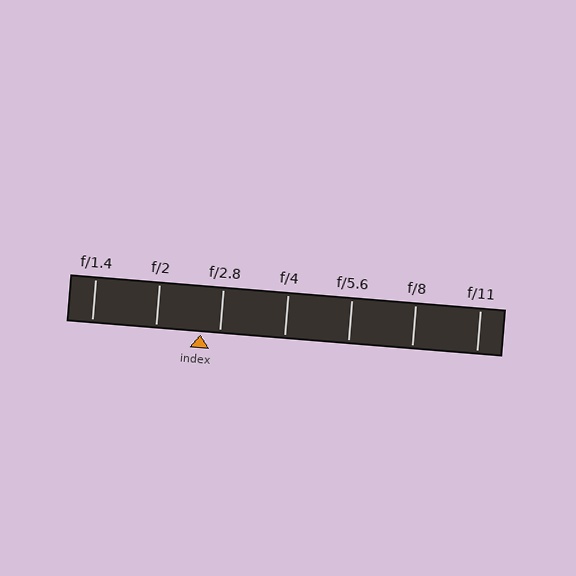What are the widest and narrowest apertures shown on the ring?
The widest aperture shown is f/1.4 and the narrowest is f/11.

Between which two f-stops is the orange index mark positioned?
The index mark is between f/2 and f/2.8.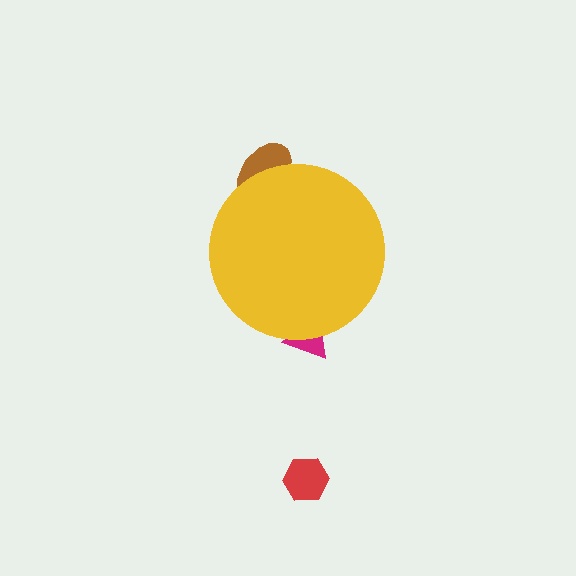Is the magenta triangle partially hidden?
Yes, the magenta triangle is partially hidden behind the yellow circle.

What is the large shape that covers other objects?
A yellow circle.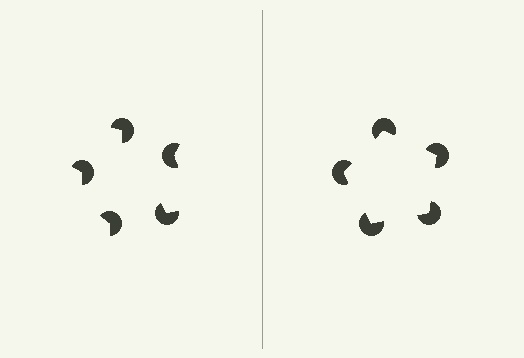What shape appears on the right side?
An illusory pentagon.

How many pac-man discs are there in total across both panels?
10 — 5 on each side.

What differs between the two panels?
The pac-man discs are positioned identically on both sides; only the wedge orientations differ. On the right they align to a pentagon; on the left they are misaligned.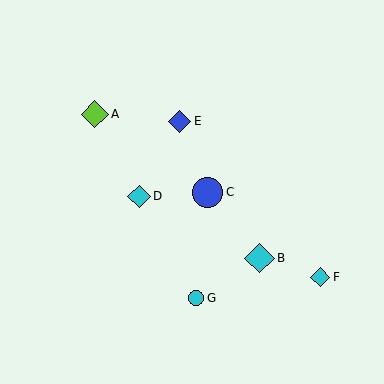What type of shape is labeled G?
Shape G is a cyan circle.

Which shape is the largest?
The blue circle (labeled C) is the largest.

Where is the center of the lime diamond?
The center of the lime diamond is at (95, 114).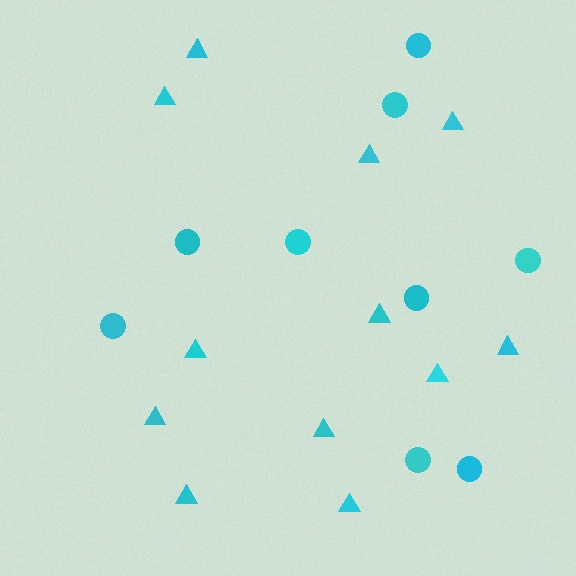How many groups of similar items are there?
There are 2 groups: one group of circles (9) and one group of triangles (12).